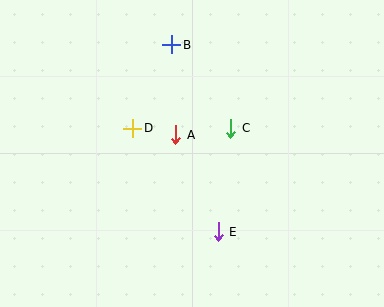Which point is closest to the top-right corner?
Point C is closest to the top-right corner.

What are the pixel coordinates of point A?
Point A is at (176, 135).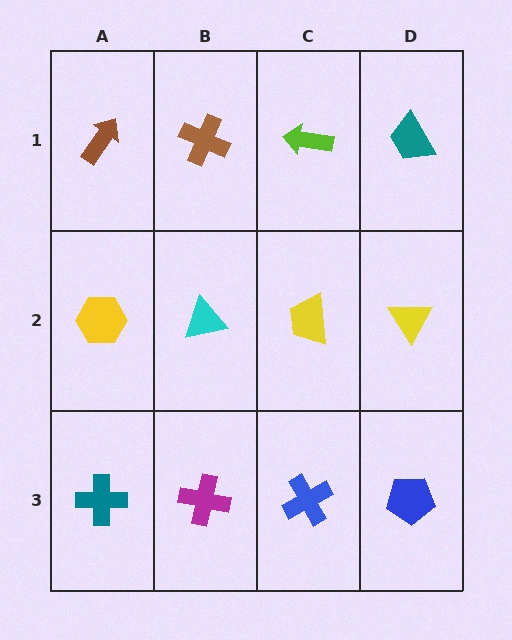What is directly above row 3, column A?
A yellow hexagon.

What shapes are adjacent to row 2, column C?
A lime arrow (row 1, column C), a blue cross (row 3, column C), a cyan triangle (row 2, column B), a yellow triangle (row 2, column D).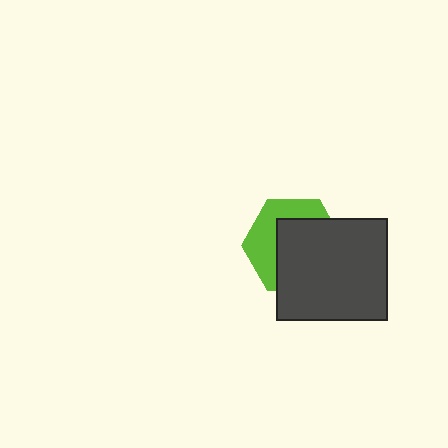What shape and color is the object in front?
The object in front is a dark gray rectangle.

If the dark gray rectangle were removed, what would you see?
You would see the complete lime hexagon.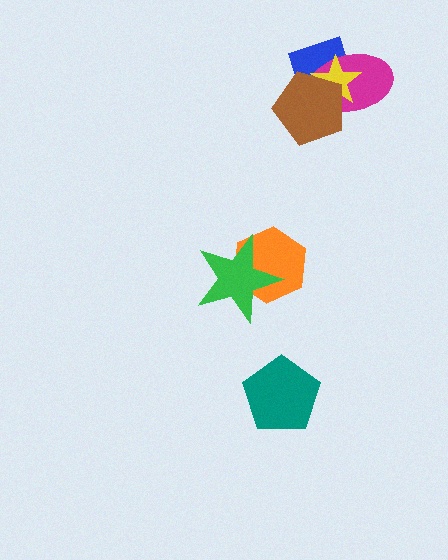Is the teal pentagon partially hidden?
No, no other shape covers it.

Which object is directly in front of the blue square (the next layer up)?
The magenta ellipse is directly in front of the blue square.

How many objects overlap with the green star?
1 object overlaps with the green star.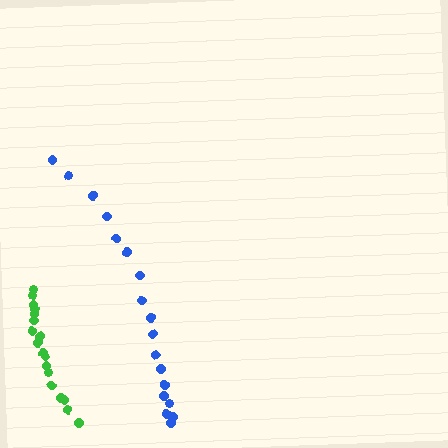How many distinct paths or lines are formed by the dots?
There are 2 distinct paths.